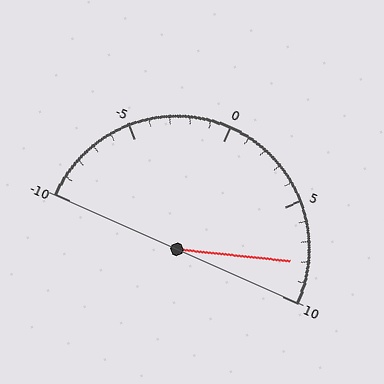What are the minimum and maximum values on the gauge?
The gauge ranges from -10 to 10.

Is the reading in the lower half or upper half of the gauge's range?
The reading is in the upper half of the range (-10 to 10).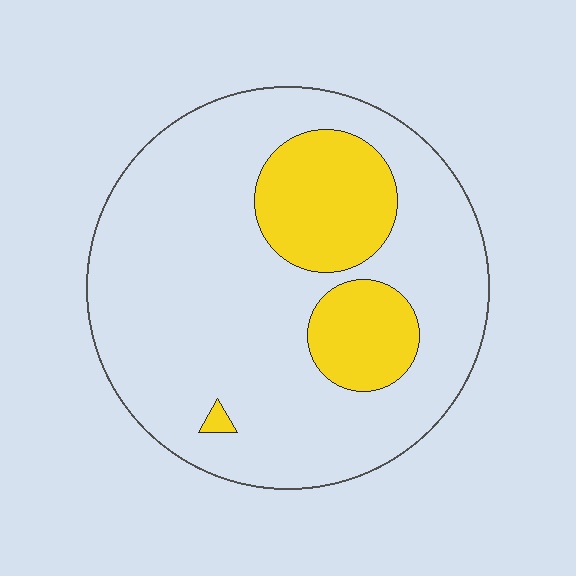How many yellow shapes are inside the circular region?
3.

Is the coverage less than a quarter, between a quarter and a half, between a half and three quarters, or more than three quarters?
Less than a quarter.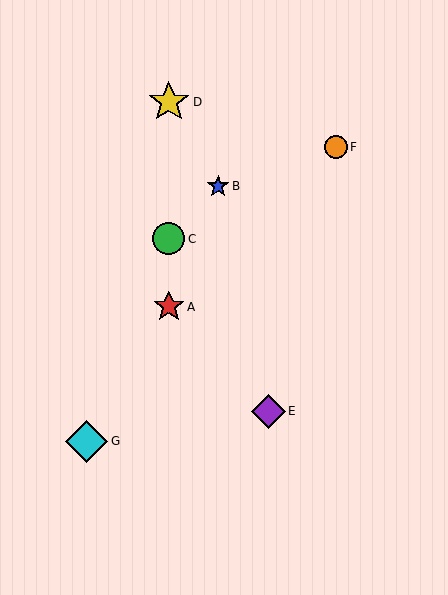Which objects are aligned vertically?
Objects A, C, D are aligned vertically.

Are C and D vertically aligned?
Yes, both are at x≈169.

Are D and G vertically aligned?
No, D is at x≈169 and G is at x≈87.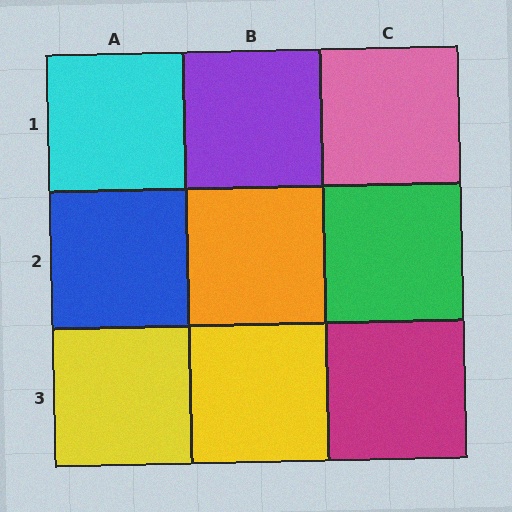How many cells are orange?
1 cell is orange.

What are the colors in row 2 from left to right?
Blue, orange, green.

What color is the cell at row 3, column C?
Magenta.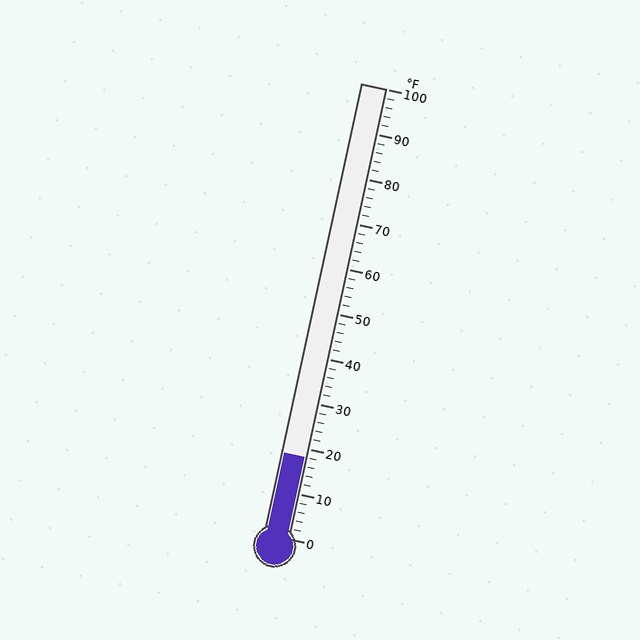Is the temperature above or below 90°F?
The temperature is below 90°F.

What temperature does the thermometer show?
The thermometer shows approximately 18°F.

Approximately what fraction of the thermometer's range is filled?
The thermometer is filled to approximately 20% of its range.